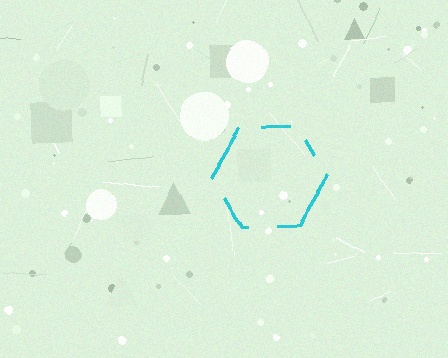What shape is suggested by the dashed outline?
The dashed outline suggests a hexagon.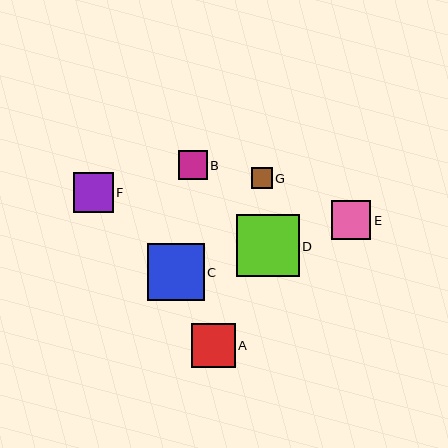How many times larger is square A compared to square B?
Square A is approximately 1.5 times the size of square B.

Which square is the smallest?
Square G is the smallest with a size of approximately 21 pixels.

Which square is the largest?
Square D is the largest with a size of approximately 62 pixels.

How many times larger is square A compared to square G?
Square A is approximately 2.1 times the size of square G.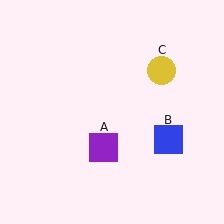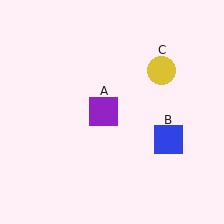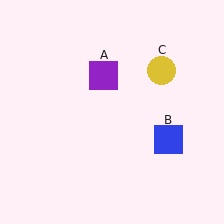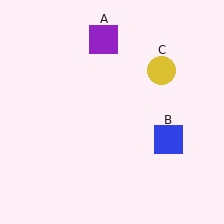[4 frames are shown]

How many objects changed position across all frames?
1 object changed position: purple square (object A).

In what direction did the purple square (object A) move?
The purple square (object A) moved up.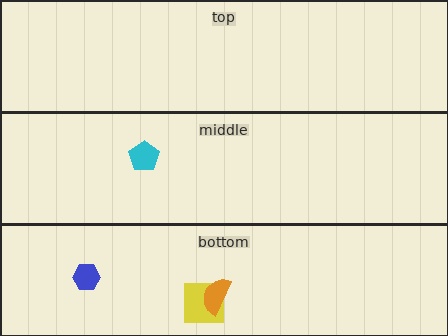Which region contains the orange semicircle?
The bottom region.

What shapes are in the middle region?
The cyan pentagon.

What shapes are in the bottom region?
The blue hexagon, the yellow square, the orange semicircle.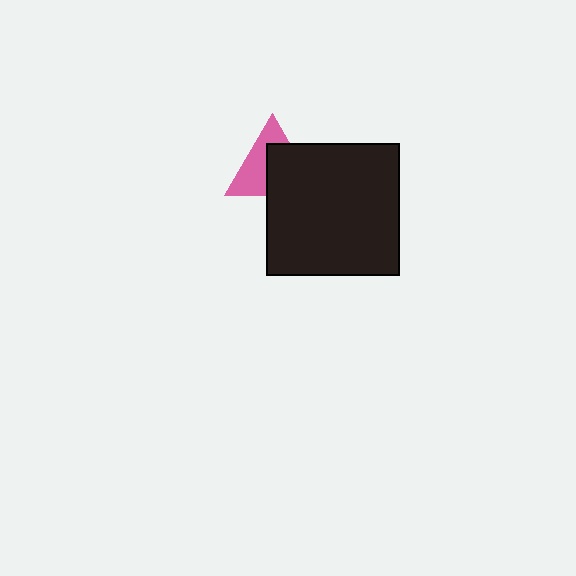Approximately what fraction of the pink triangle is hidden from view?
Roughly 52% of the pink triangle is hidden behind the black square.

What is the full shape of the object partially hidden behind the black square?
The partially hidden object is a pink triangle.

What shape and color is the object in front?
The object in front is a black square.